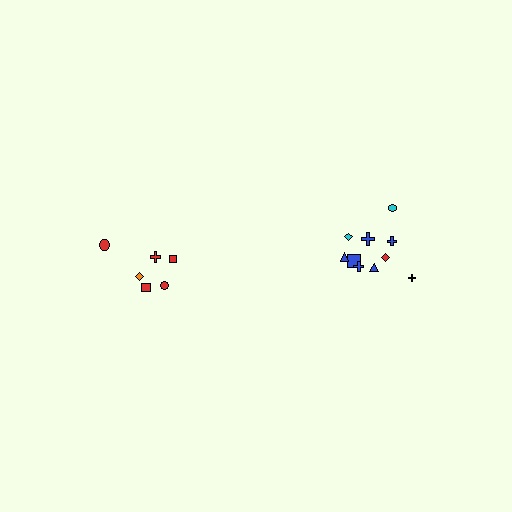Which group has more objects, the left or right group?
The right group.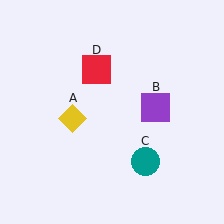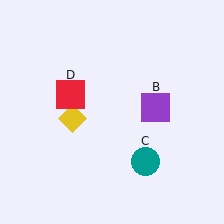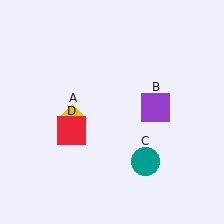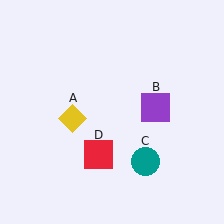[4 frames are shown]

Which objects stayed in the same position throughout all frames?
Yellow diamond (object A) and purple square (object B) and teal circle (object C) remained stationary.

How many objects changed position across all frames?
1 object changed position: red square (object D).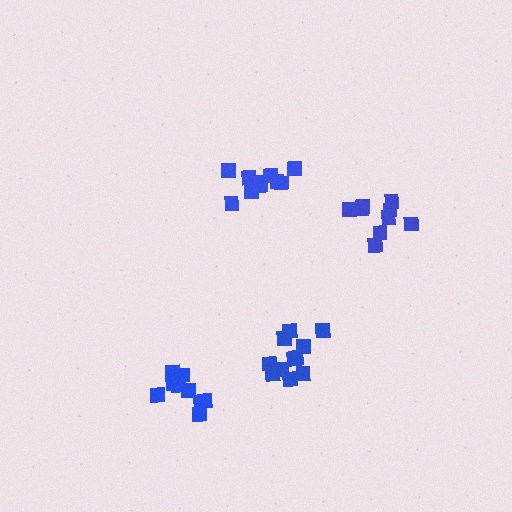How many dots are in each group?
Group 1: 10 dots, Group 2: 11 dots, Group 3: 9 dots, Group 4: 9 dots (39 total).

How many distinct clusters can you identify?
There are 4 distinct clusters.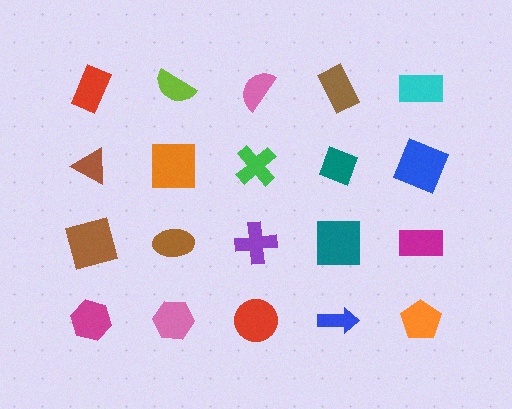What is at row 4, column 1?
A magenta hexagon.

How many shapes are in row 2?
5 shapes.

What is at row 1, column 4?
A brown rectangle.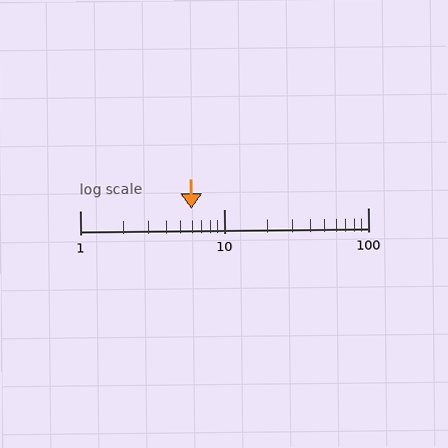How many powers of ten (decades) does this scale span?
The scale spans 2 decades, from 1 to 100.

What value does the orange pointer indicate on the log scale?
The pointer indicates approximately 5.9.